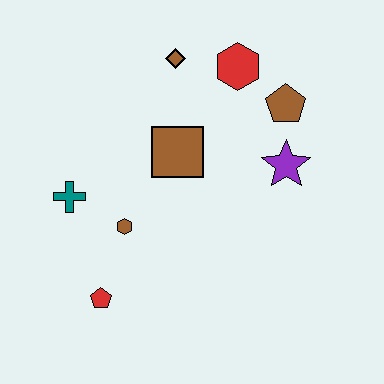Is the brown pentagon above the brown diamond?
No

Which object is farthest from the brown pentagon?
The red pentagon is farthest from the brown pentagon.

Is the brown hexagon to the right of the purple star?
No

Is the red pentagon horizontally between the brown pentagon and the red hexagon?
No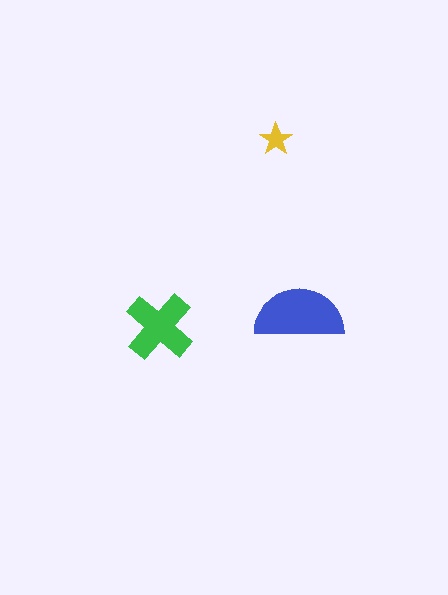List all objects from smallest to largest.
The yellow star, the green cross, the blue semicircle.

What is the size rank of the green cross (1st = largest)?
2nd.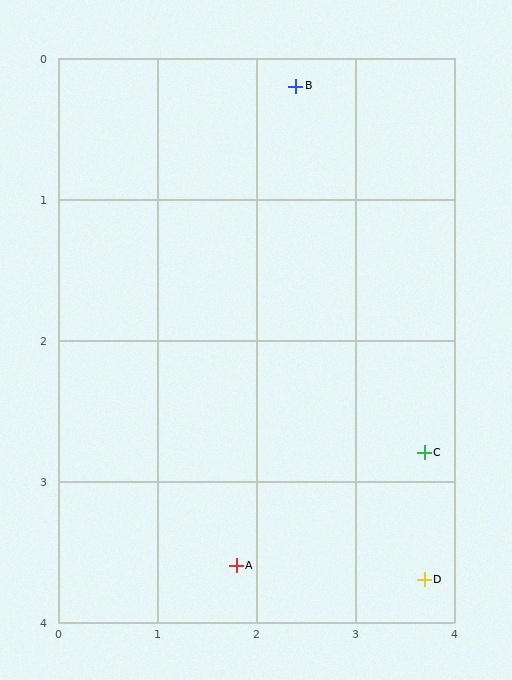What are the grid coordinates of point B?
Point B is at approximately (2.4, 0.2).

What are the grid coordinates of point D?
Point D is at approximately (3.7, 3.7).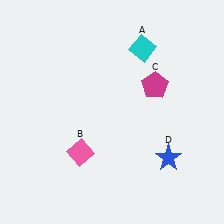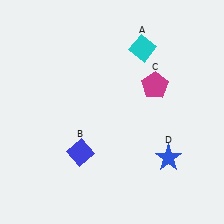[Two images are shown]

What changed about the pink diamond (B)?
In Image 1, B is pink. In Image 2, it changed to blue.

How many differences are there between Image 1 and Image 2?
There is 1 difference between the two images.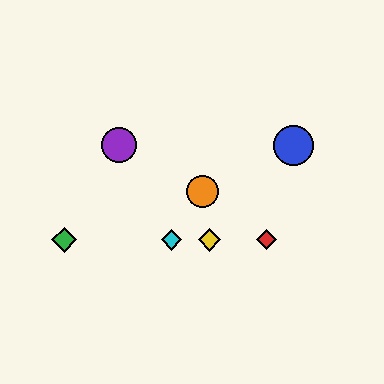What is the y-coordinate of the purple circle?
The purple circle is at y≈145.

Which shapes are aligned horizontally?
The red diamond, the green diamond, the yellow diamond, the cyan diamond are aligned horizontally.